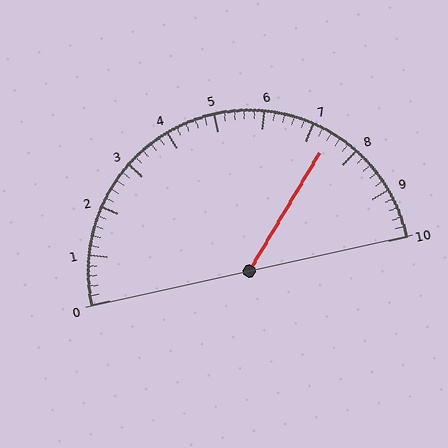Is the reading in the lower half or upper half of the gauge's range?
The reading is in the upper half of the range (0 to 10).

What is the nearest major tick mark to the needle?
The nearest major tick mark is 7.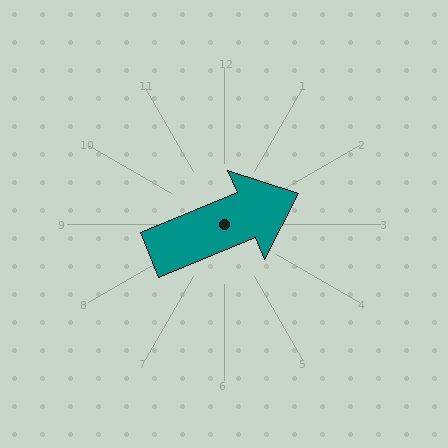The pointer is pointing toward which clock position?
Roughly 2 o'clock.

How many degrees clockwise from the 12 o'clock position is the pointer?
Approximately 67 degrees.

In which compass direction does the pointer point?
Northeast.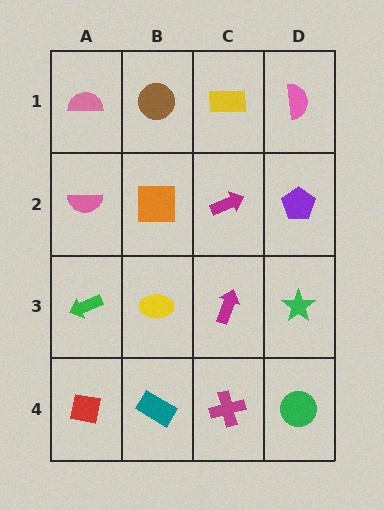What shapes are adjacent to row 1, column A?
A pink semicircle (row 2, column A), a brown circle (row 1, column B).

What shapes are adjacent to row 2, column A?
A pink semicircle (row 1, column A), a green arrow (row 3, column A), an orange square (row 2, column B).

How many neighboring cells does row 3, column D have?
3.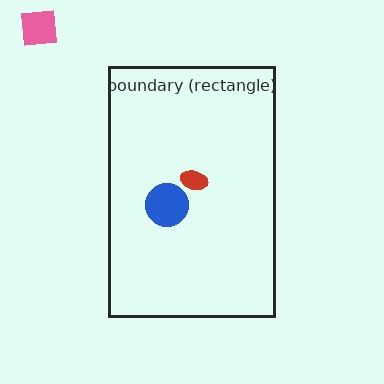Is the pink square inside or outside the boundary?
Outside.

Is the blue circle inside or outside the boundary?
Inside.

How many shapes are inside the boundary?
2 inside, 1 outside.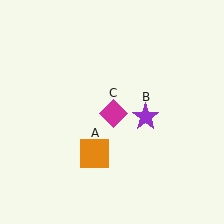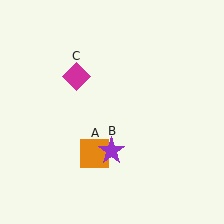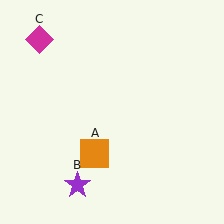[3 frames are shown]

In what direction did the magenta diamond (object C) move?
The magenta diamond (object C) moved up and to the left.